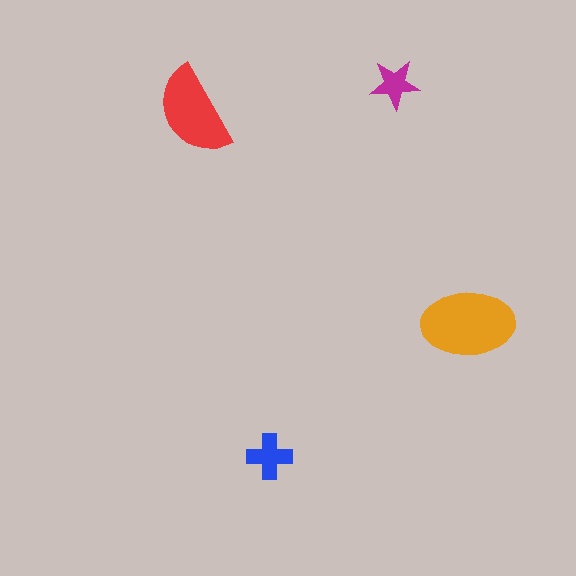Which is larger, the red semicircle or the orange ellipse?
The orange ellipse.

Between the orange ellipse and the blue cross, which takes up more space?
The orange ellipse.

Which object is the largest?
The orange ellipse.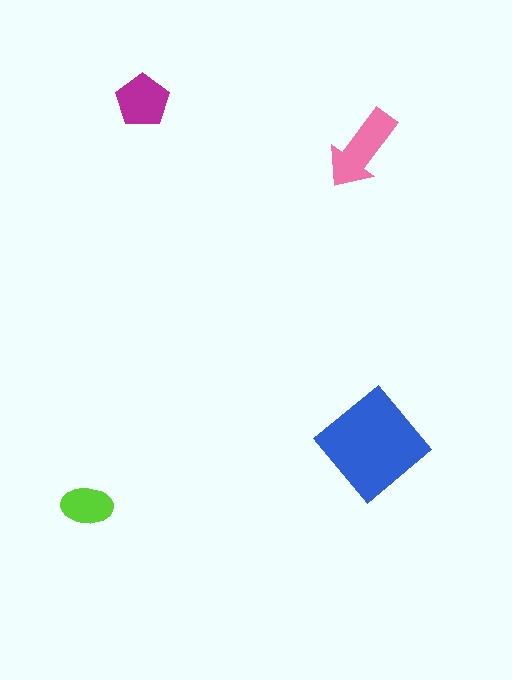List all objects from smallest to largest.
The lime ellipse, the magenta pentagon, the pink arrow, the blue diamond.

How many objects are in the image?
There are 4 objects in the image.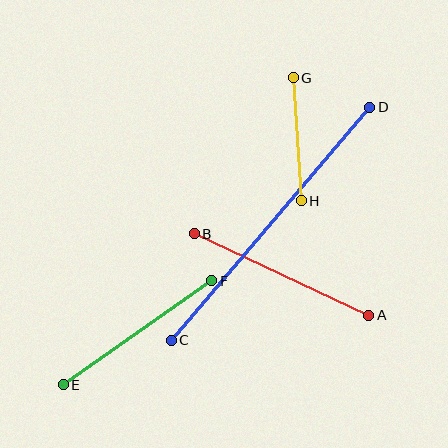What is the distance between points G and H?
The distance is approximately 123 pixels.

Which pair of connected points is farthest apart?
Points C and D are farthest apart.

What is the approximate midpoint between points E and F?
The midpoint is at approximately (138, 333) pixels.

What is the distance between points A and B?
The distance is approximately 193 pixels.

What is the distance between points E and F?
The distance is approximately 181 pixels.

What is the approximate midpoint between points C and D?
The midpoint is at approximately (270, 224) pixels.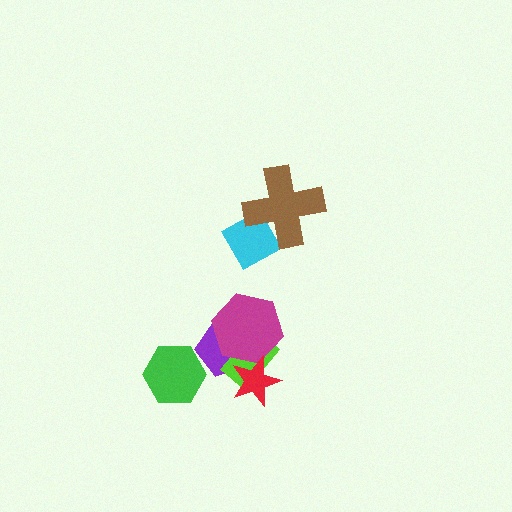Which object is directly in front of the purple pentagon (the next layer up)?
The lime rectangle is directly in front of the purple pentagon.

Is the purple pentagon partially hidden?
Yes, it is partially covered by another shape.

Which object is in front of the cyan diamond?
The brown cross is in front of the cyan diamond.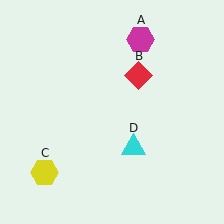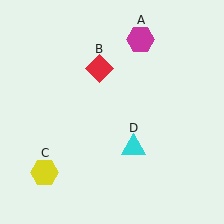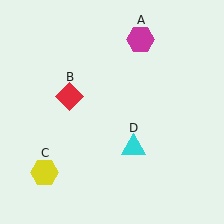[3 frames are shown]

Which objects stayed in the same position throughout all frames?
Magenta hexagon (object A) and yellow hexagon (object C) and cyan triangle (object D) remained stationary.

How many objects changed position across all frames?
1 object changed position: red diamond (object B).